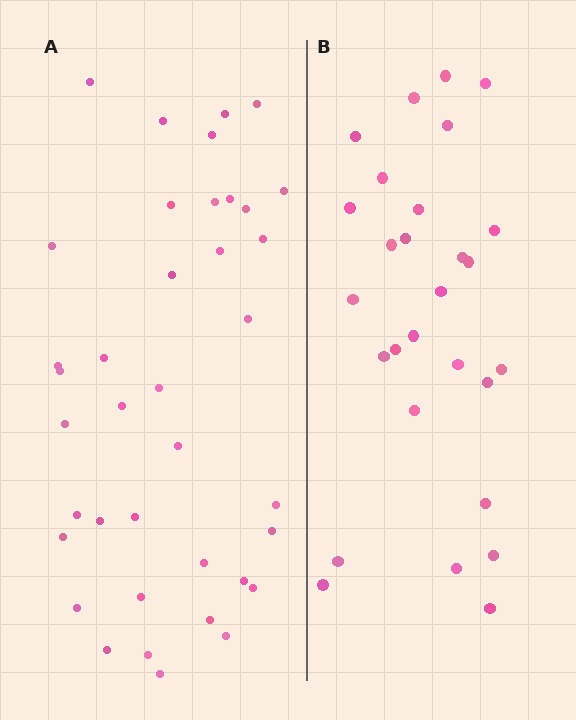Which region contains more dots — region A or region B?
Region A (the left region) has more dots.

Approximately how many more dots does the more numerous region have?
Region A has roughly 10 or so more dots than region B.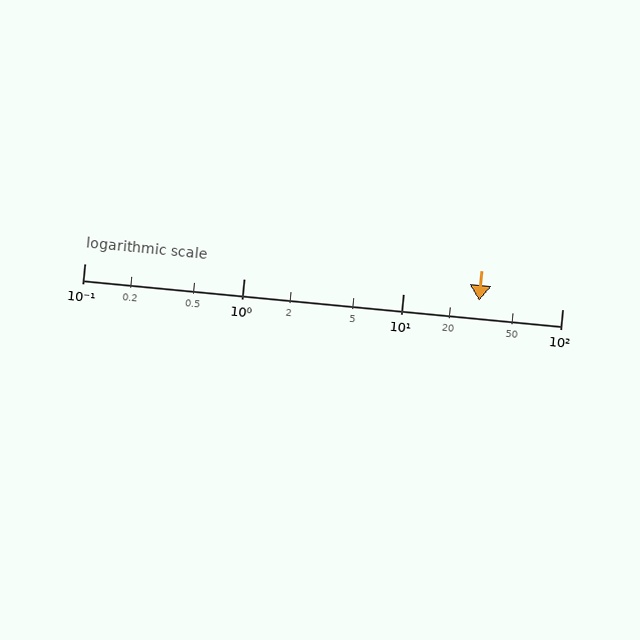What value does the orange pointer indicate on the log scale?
The pointer indicates approximately 30.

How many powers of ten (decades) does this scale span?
The scale spans 3 decades, from 0.1 to 100.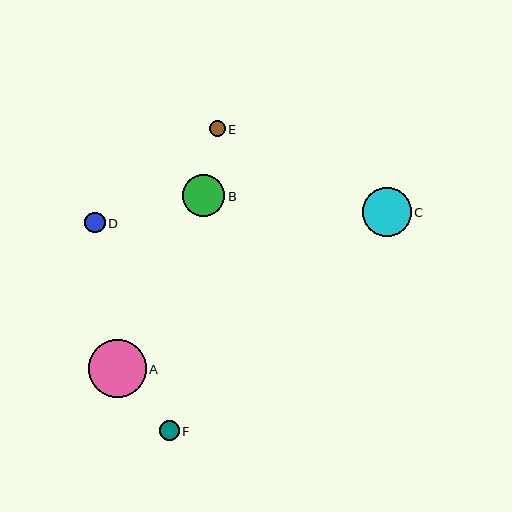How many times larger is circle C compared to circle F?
Circle C is approximately 2.5 times the size of circle F.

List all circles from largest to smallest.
From largest to smallest: A, C, B, D, F, E.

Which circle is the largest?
Circle A is the largest with a size of approximately 58 pixels.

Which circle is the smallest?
Circle E is the smallest with a size of approximately 16 pixels.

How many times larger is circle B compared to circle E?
Circle B is approximately 2.7 times the size of circle E.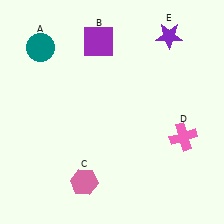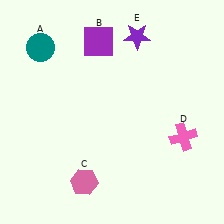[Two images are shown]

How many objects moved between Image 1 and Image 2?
1 object moved between the two images.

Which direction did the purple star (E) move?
The purple star (E) moved left.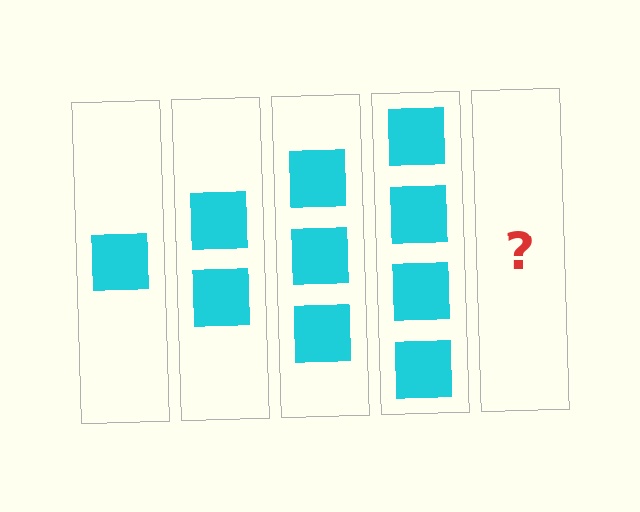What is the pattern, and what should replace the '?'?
The pattern is that each step adds one more square. The '?' should be 5 squares.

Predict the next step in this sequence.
The next step is 5 squares.